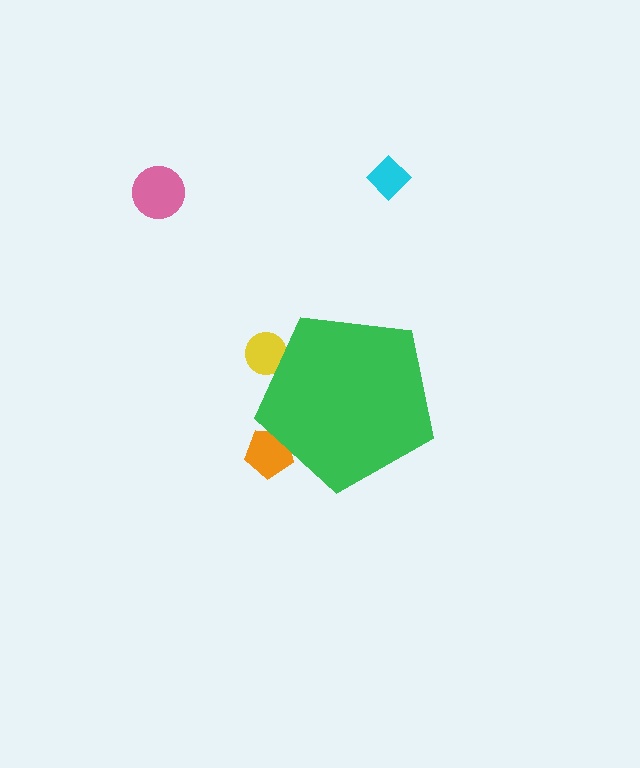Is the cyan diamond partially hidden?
No, the cyan diamond is fully visible.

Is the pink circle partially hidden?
No, the pink circle is fully visible.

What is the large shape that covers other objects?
A green pentagon.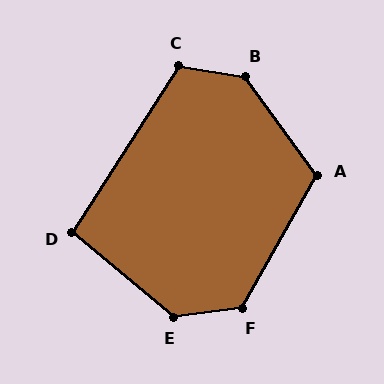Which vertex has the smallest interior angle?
D, at approximately 97 degrees.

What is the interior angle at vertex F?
Approximately 127 degrees (obtuse).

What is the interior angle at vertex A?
Approximately 114 degrees (obtuse).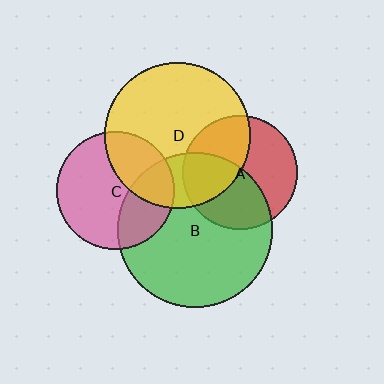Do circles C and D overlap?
Yes.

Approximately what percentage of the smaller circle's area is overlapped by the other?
Approximately 30%.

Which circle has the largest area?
Circle B (green).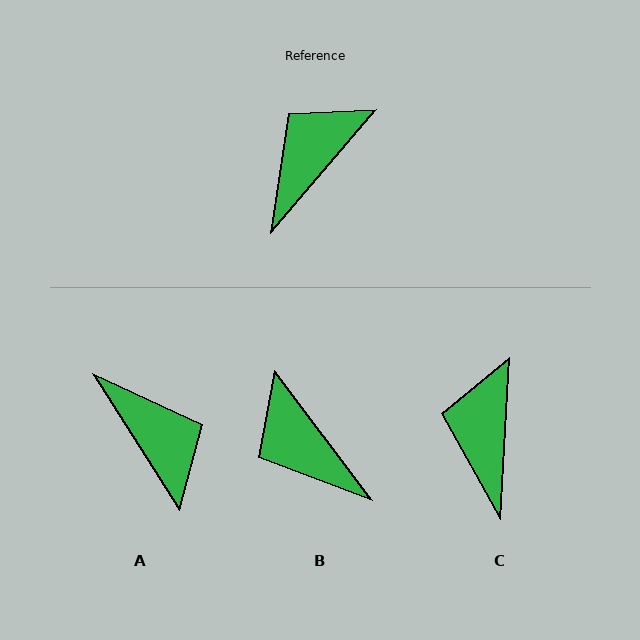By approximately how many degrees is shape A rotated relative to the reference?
Approximately 107 degrees clockwise.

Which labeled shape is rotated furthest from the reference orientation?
A, about 107 degrees away.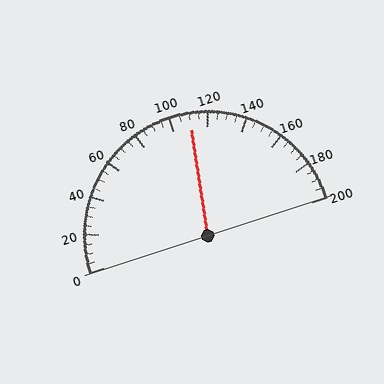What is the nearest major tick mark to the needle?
The nearest major tick mark is 120.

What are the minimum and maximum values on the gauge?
The gauge ranges from 0 to 200.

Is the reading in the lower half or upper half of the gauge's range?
The reading is in the upper half of the range (0 to 200).